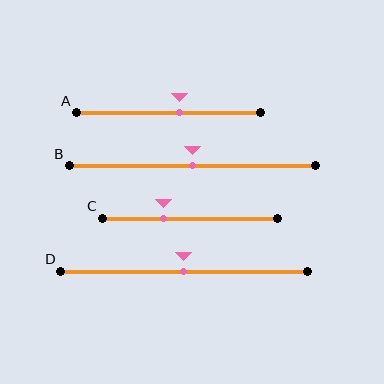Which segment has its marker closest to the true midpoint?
Segment B has its marker closest to the true midpoint.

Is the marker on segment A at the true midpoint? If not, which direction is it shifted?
No, the marker on segment A is shifted to the right by about 6% of the segment length.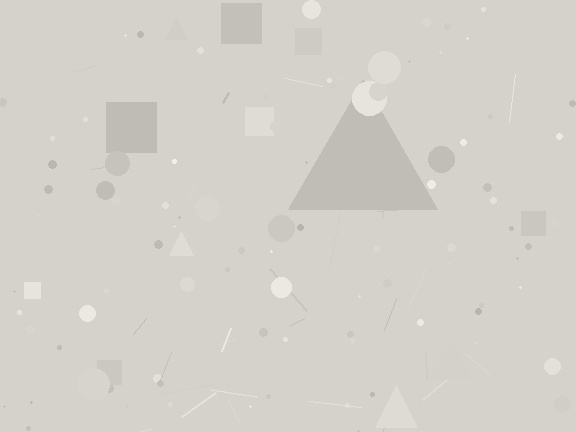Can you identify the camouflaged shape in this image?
The camouflaged shape is a triangle.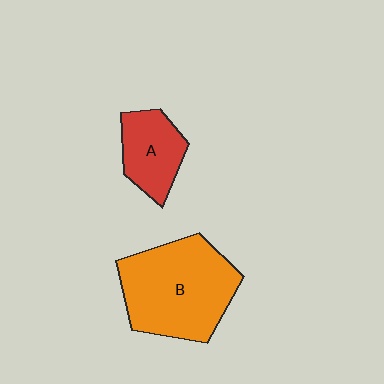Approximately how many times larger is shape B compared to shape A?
Approximately 2.1 times.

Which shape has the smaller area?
Shape A (red).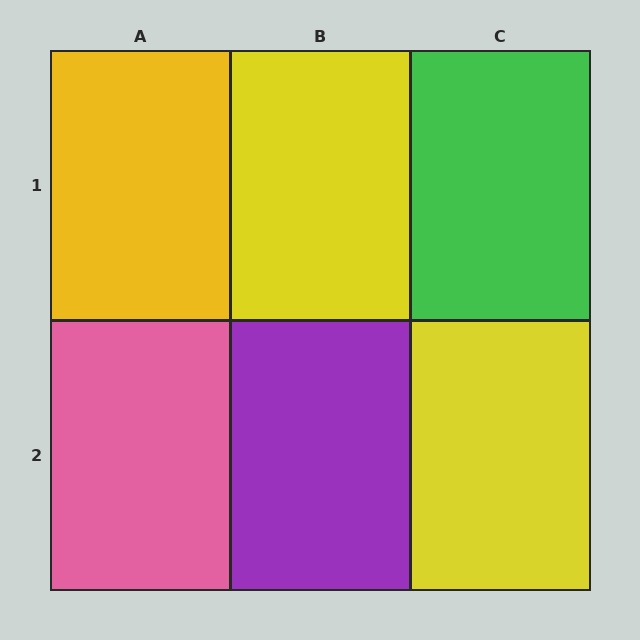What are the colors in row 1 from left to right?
Yellow, yellow, green.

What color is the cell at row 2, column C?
Yellow.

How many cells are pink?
1 cell is pink.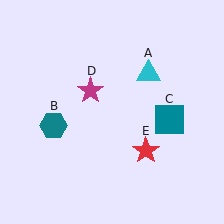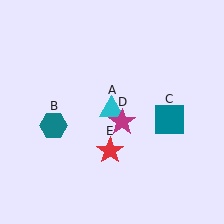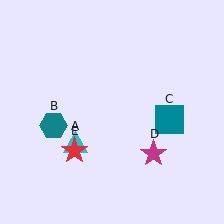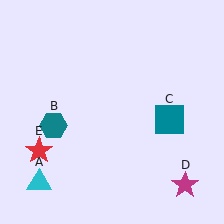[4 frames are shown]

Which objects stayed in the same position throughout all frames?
Teal hexagon (object B) and teal square (object C) remained stationary.